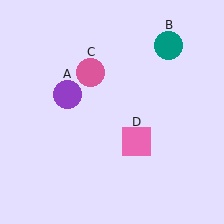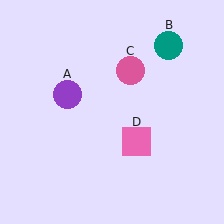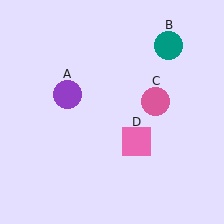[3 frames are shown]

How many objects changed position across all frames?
1 object changed position: pink circle (object C).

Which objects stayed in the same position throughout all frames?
Purple circle (object A) and teal circle (object B) and pink square (object D) remained stationary.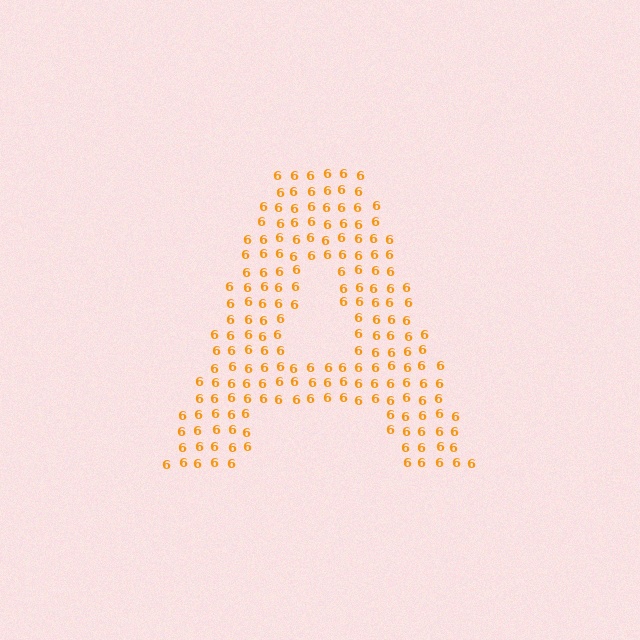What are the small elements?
The small elements are digit 6's.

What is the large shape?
The large shape is the letter A.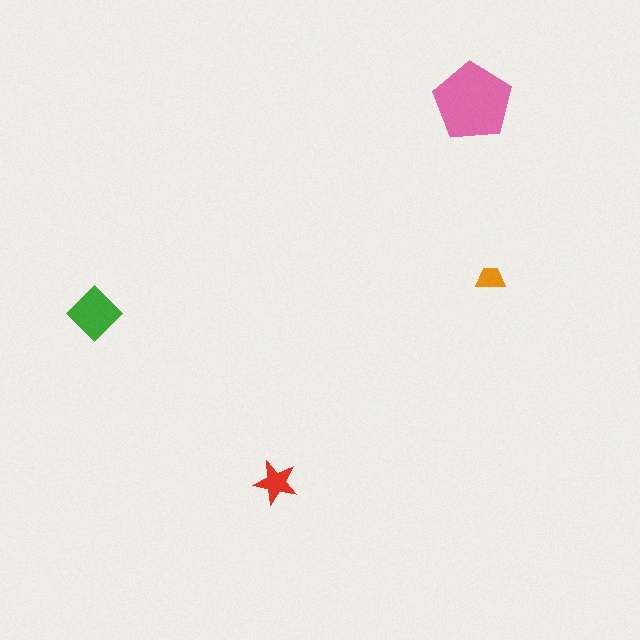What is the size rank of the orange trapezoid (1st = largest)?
4th.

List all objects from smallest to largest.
The orange trapezoid, the red star, the green diamond, the pink pentagon.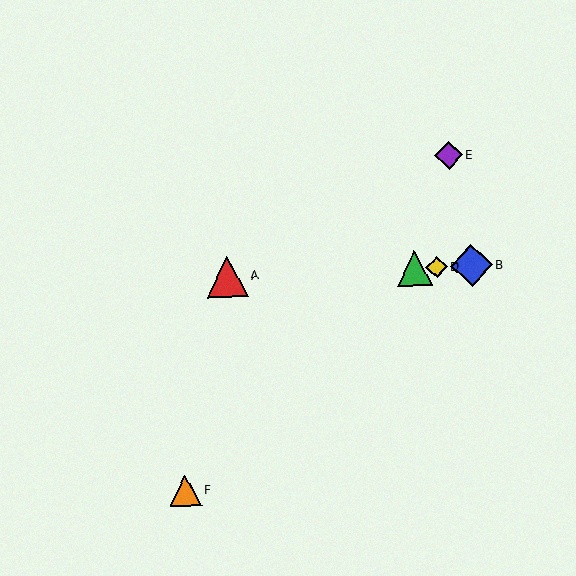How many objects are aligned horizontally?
4 objects (A, B, C, D) are aligned horizontally.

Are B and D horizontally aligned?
Yes, both are at y≈266.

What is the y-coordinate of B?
Object B is at y≈266.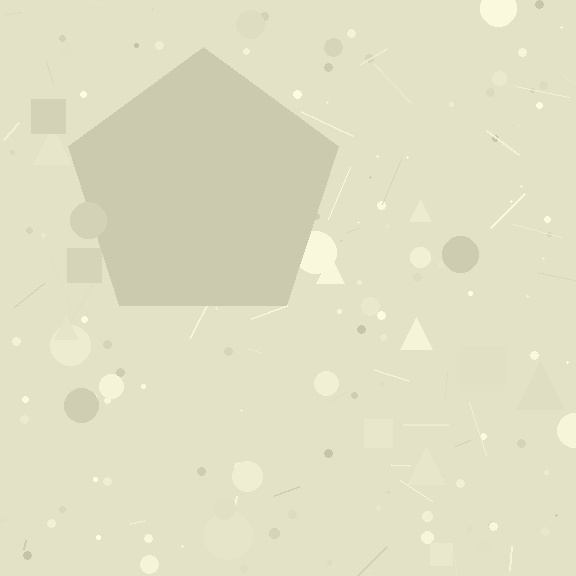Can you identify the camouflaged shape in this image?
The camouflaged shape is a pentagon.